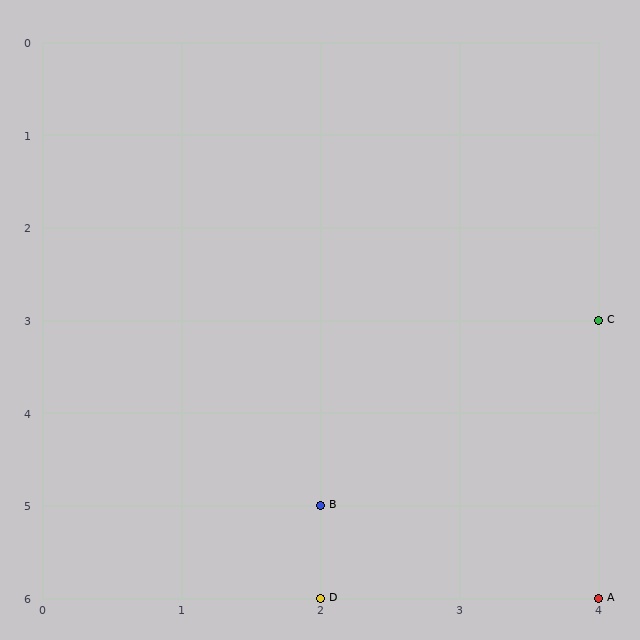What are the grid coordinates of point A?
Point A is at grid coordinates (4, 6).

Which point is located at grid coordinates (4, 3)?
Point C is at (4, 3).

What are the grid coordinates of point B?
Point B is at grid coordinates (2, 5).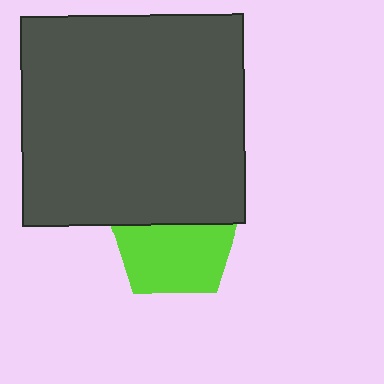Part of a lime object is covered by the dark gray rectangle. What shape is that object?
It is a pentagon.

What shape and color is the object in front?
The object in front is a dark gray rectangle.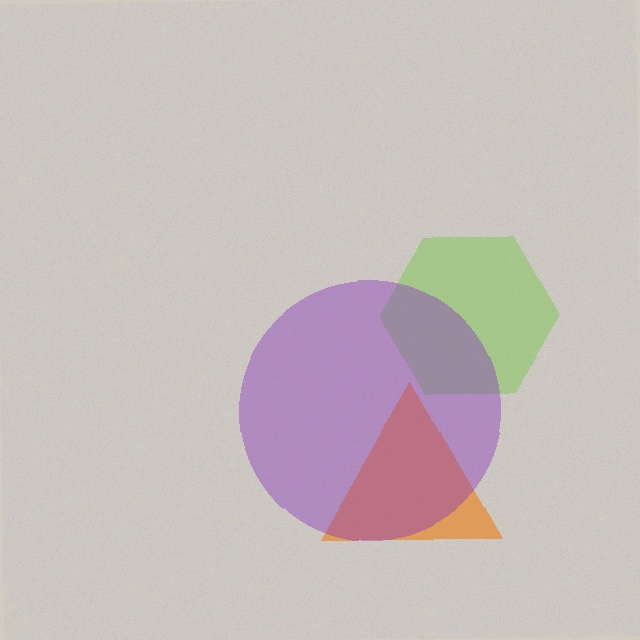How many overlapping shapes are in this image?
There are 3 overlapping shapes in the image.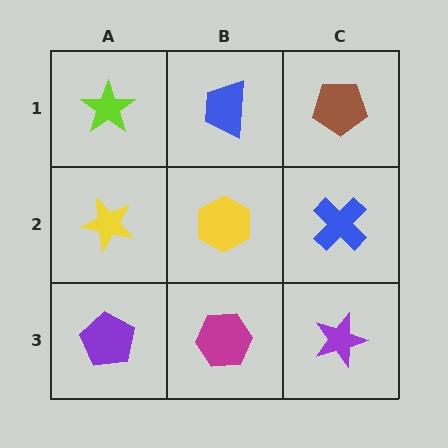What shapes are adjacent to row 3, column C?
A blue cross (row 2, column C), a magenta hexagon (row 3, column B).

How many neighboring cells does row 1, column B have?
3.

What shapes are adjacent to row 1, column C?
A blue cross (row 2, column C), a blue trapezoid (row 1, column B).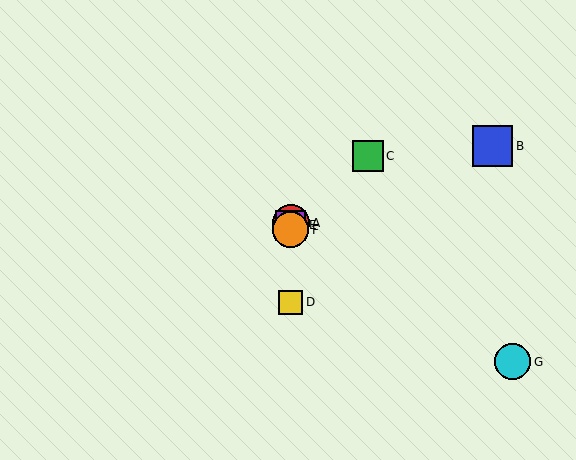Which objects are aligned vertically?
Objects A, D, E, F are aligned vertically.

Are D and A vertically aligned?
Yes, both are at x≈291.